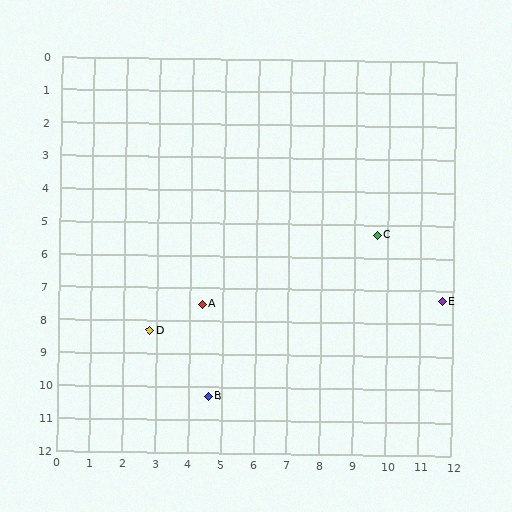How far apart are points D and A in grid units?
Points D and A are about 1.8 grid units apart.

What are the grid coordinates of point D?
Point D is at approximately (2.8, 8.3).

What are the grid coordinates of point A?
Point A is at approximately (4.4, 7.5).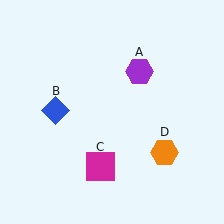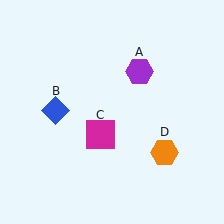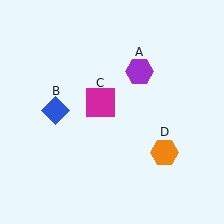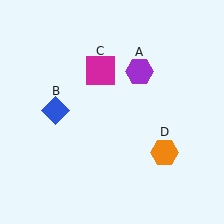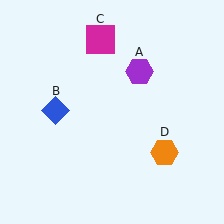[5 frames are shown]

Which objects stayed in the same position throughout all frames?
Purple hexagon (object A) and blue diamond (object B) and orange hexagon (object D) remained stationary.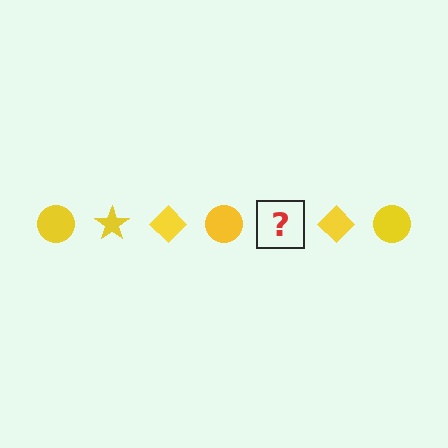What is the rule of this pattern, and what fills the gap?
The rule is that the pattern cycles through circle, star, diamond shapes in yellow. The gap should be filled with a yellow star.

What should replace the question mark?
The question mark should be replaced with a yellow star.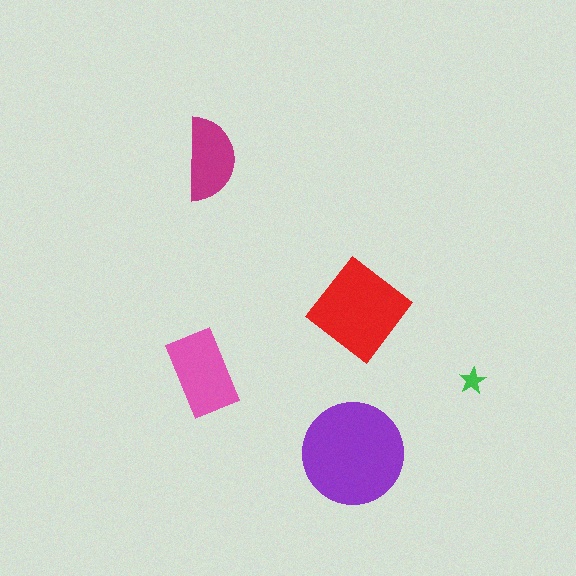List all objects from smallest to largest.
The green star, the magenta semicircle, the pink rectangle, the red diamond, the purple circle.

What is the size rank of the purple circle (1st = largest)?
1st.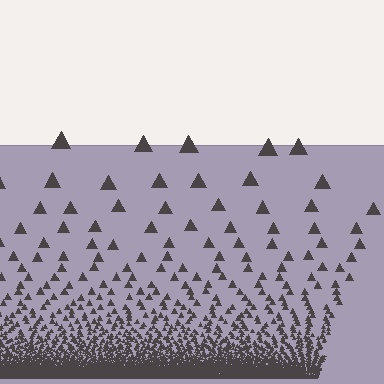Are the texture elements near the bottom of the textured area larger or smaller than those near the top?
Smaller. The gradient is inverted — elements near the bottom are smaller and denser.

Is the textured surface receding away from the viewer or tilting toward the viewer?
The surface appears to tilt toward the viewer. Texture elements get larger and sparser toward the top.